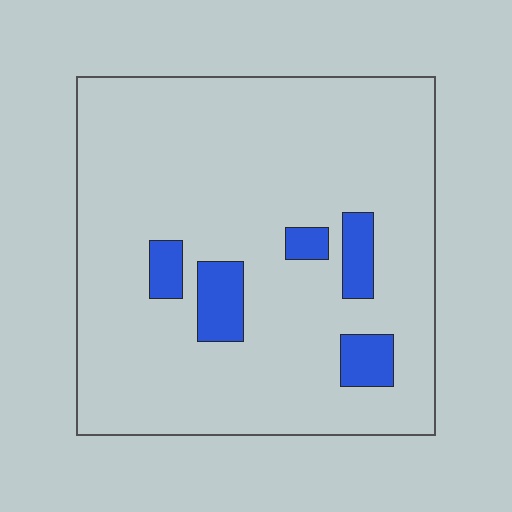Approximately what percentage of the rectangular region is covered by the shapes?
Approximately 10%.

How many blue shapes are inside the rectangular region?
5.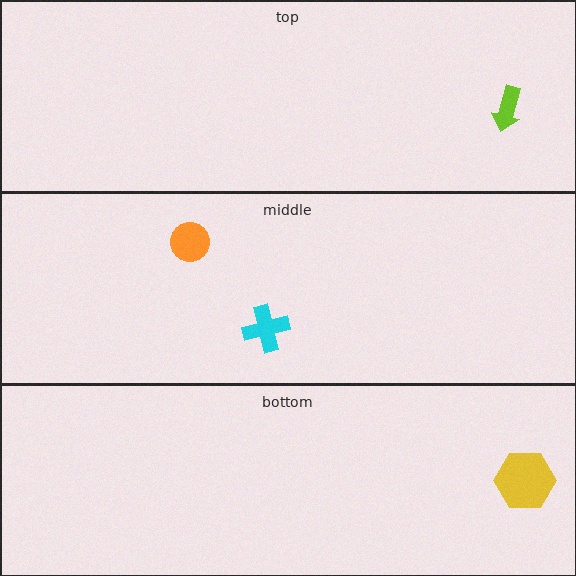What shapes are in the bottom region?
The yellow hexagon.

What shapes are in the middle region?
The orange circle, the cyan cross.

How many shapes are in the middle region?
2.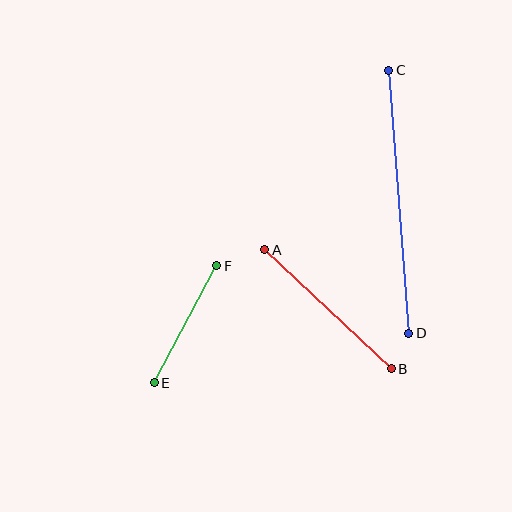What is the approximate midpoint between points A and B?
The midpoint is at approximately (328, 309) pixels.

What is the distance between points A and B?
The distance is approximately 174 pixels.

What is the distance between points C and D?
The distance is approximately 264 pixels.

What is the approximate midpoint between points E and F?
The midpoint is at approximately (185, 324) pixels.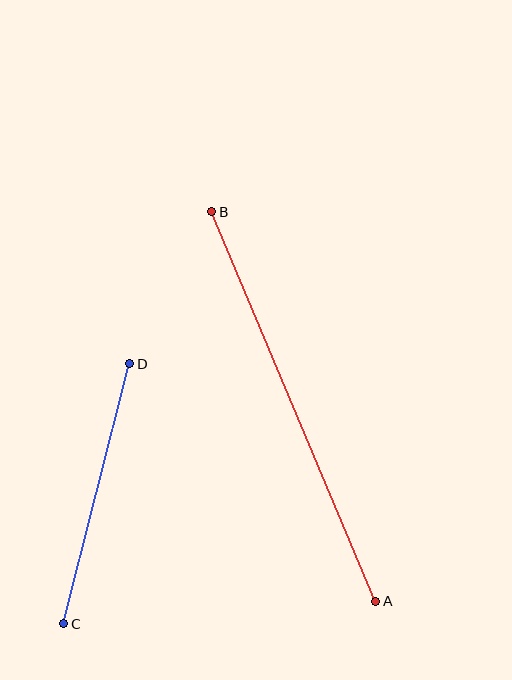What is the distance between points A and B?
The distance is approximately 423 pixels.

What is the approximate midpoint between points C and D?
The midpoint is at approximately (97, 494) pixels.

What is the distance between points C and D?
The distance is approximately 268 pixels.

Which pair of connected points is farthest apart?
Points A and B are farthest apart.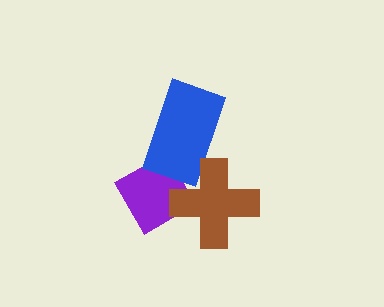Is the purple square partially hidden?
Yes, it is partially covered by another shape.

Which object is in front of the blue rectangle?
The brown cross is in front of the blue rectangle.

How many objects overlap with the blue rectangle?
2 objects overlap with the blue rectangle.